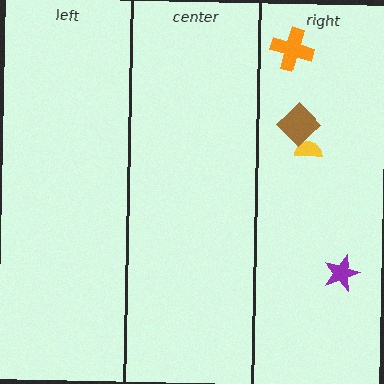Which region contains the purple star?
The right region.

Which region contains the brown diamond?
The right region.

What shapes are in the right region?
The yellow semicircle, the orange cross, the purple star, the brown diamond.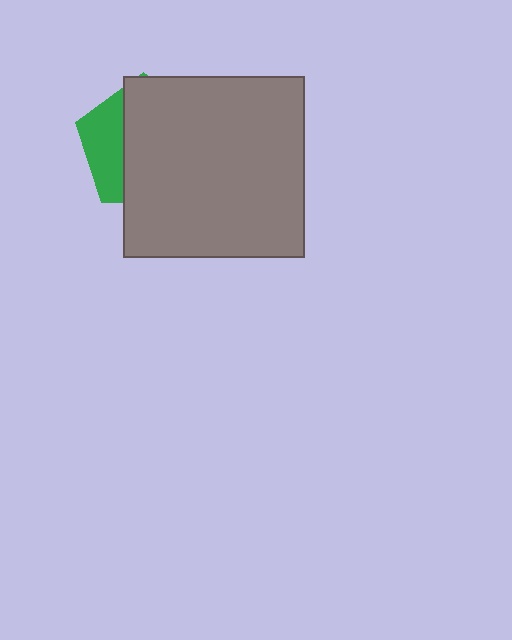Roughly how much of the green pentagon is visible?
A small part of it is visible (roughly 30%).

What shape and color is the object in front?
The object in front is a gray square.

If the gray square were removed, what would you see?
You would see the complete green pentagon.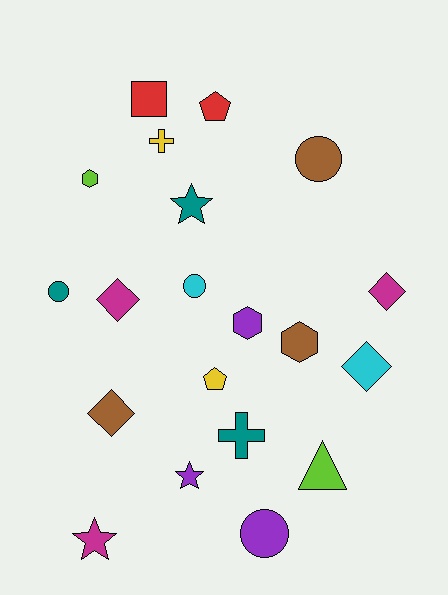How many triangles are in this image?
There is 1 triangle.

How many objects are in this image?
There are 20 objects.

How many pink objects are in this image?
There are no pink objects.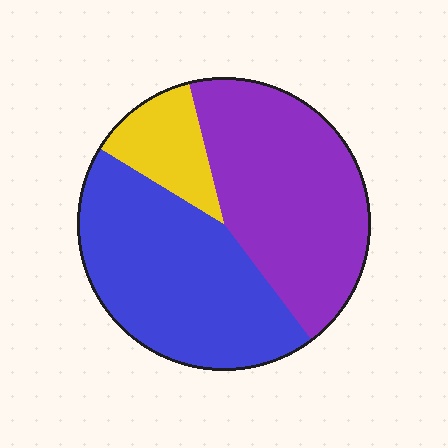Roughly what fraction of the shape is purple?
Purple takes up between a third and a half of the shape.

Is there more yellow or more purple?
Purple.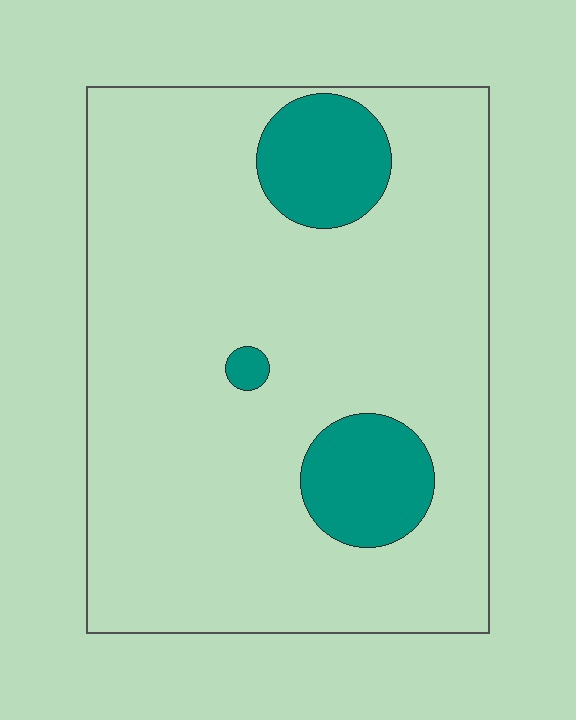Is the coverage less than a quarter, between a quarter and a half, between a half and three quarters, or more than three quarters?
Less than a quarter.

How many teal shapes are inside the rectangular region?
3.